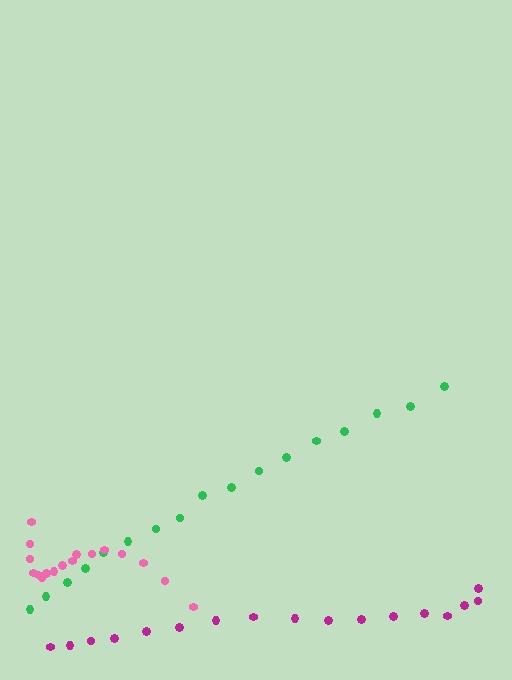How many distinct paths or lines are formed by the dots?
There are 3 distinct paths.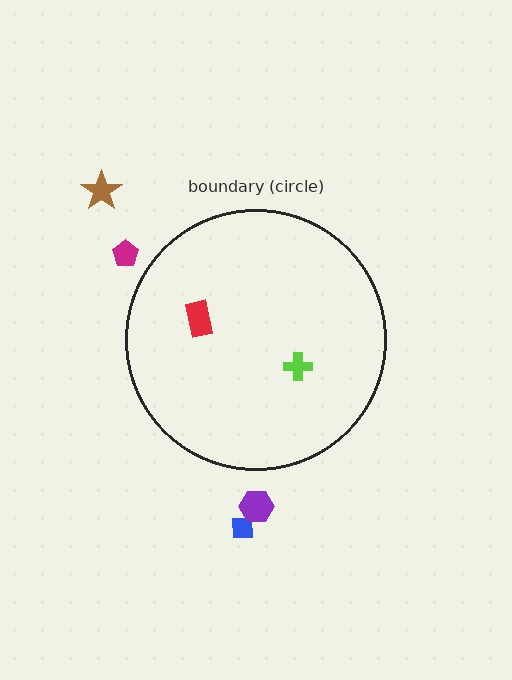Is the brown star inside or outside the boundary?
Outside.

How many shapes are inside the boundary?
2 inside, 4 outside.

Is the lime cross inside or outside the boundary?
Inside.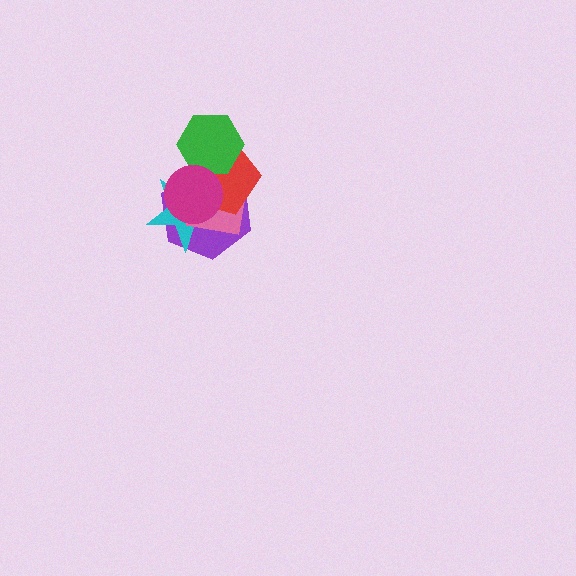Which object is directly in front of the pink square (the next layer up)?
The red pentagon is directly in front of the pink square.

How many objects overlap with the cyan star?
4 objects overlap with the cyan star.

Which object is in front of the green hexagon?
The magenta circle is in front of the green hexagon.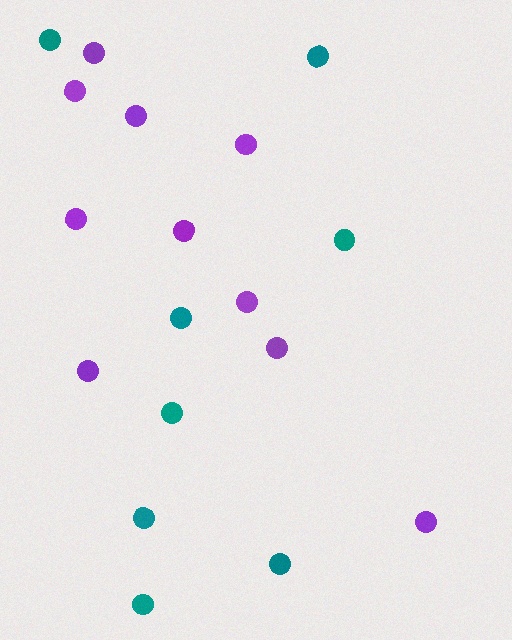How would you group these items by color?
There are 2 groups: one group of teal circles (8) and one group of purple circles (10).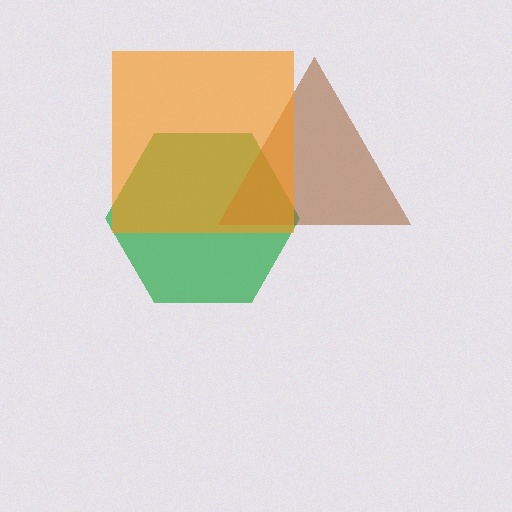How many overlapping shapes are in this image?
There are 3 overlapping shapes in the image.